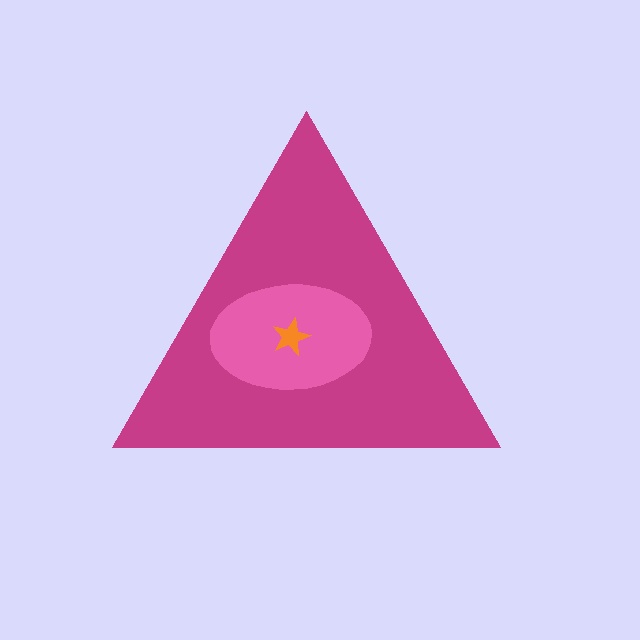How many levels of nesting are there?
3.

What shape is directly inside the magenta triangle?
The pink ellipse.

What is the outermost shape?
The magenta triangle.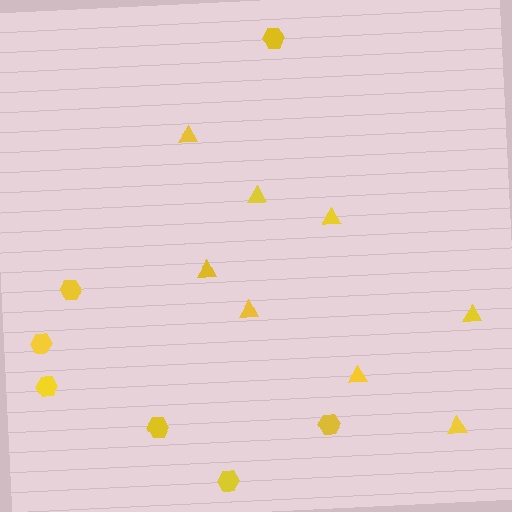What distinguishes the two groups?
There are 2 groups: one group of triangles (8) and one group of hexagons (7).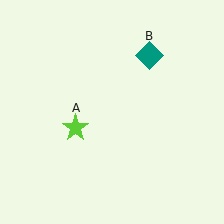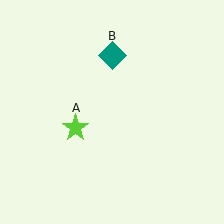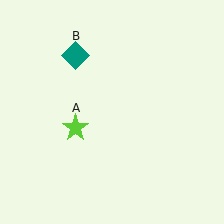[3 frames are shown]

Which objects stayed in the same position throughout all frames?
Lime star (object A) remained stationary.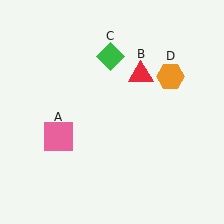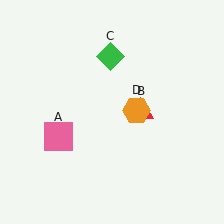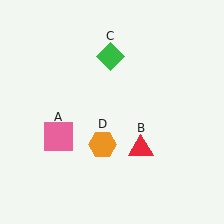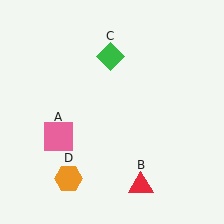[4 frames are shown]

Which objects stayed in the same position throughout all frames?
Pink square (object A) and green diamond (object C) remained stationary.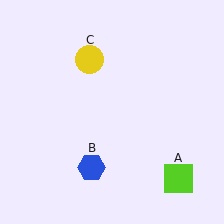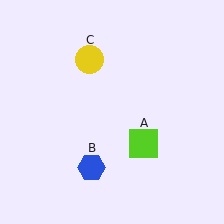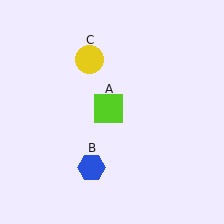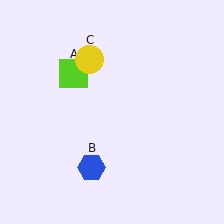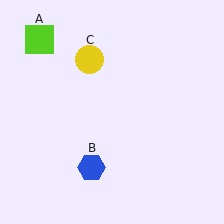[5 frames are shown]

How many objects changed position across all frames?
1 object changed position: lime square (object A).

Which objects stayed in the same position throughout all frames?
Blue hexagon (object B) and yellow circle (object C) remained stationary.